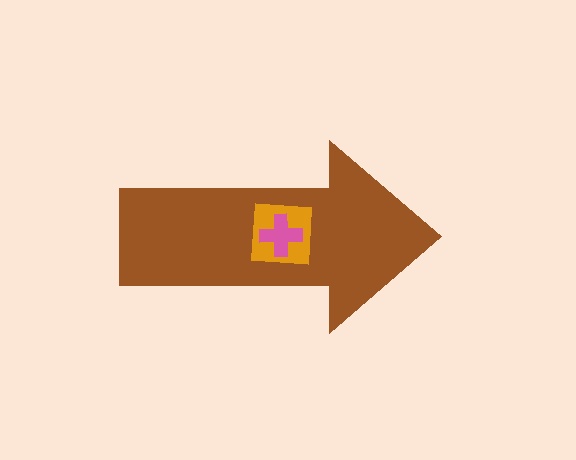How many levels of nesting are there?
3.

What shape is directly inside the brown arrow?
The orange square.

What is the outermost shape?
The brown arrow.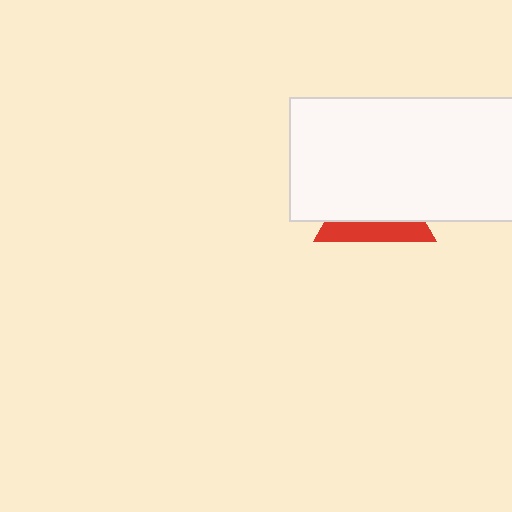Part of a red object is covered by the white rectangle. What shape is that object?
It is a triangle.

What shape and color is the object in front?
The object in front is a white rectangle.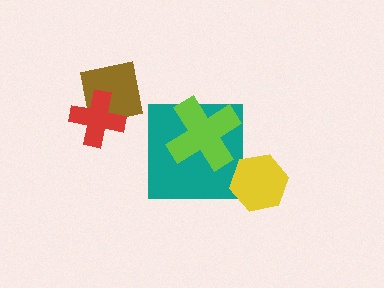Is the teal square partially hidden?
Yes, it is partially covered by another shape.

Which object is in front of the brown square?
The red cross is in front of the brown square.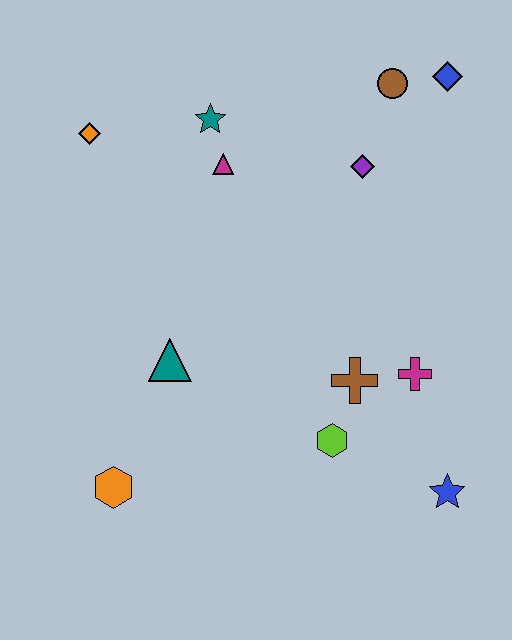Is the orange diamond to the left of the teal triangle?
Yes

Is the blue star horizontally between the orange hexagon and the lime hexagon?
No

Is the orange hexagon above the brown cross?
No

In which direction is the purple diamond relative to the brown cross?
The purple diamond is above the brown cross.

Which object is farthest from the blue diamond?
The orange hexagon is farthest from the blue diamond.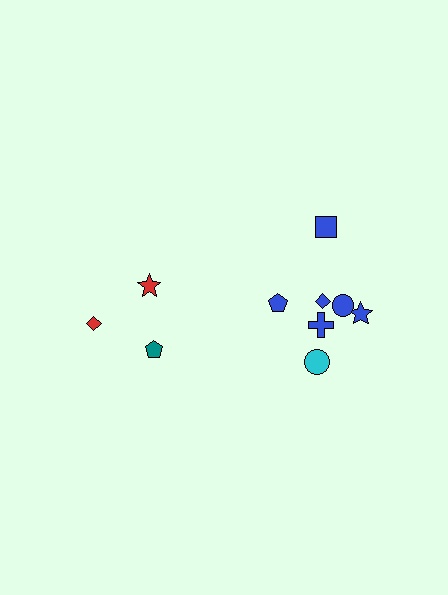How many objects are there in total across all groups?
There are 10 objects.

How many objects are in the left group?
There are 3 objects.